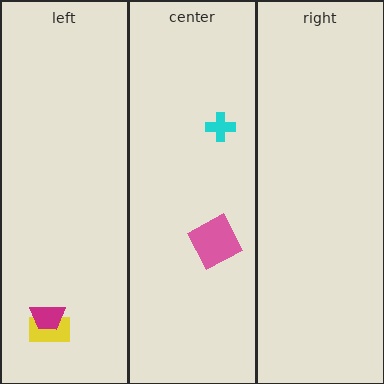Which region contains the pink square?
The center region.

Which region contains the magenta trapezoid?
The left region.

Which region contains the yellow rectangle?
The left region.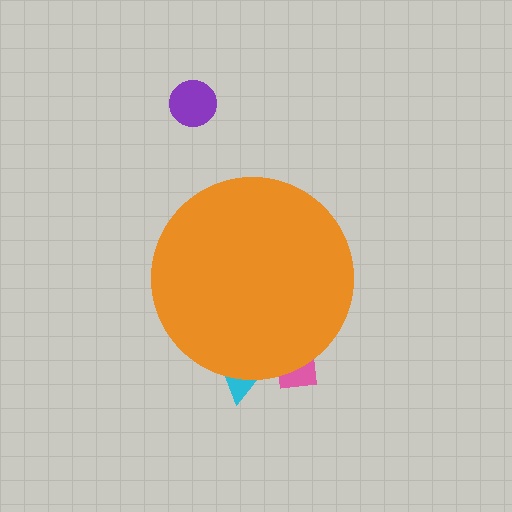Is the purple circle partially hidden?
No, the purple circle is fully visible.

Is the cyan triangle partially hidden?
Yes, the cyan triangle is partially hidden behind the orange circle.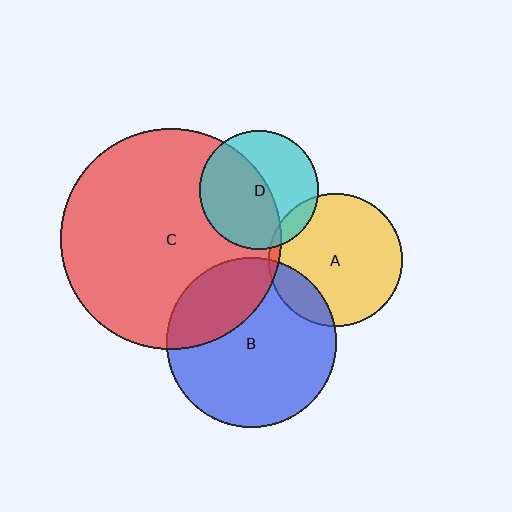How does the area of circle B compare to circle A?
Approximately 1.6 times.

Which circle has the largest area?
Circle C (red).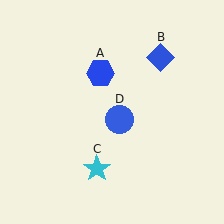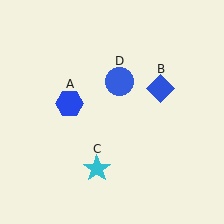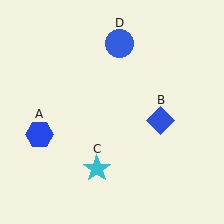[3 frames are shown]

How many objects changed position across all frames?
3 objects changed position: blue hexagon (object A), blue diamond (object B), blue circle (object D).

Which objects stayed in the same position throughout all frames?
Cyan star (object C) remained stationary.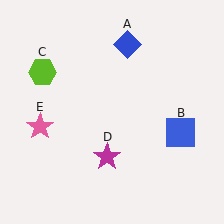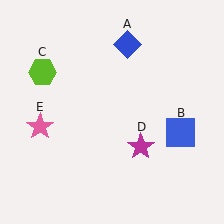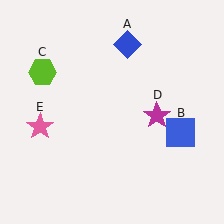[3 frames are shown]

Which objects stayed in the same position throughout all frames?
Blue diamond (object A) and blue square (object B) and lime hexagon (object C) and pink star (object E) remained stationary.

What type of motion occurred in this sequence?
The magenta star (object D) rotated counterclockwise around the center of the scene.